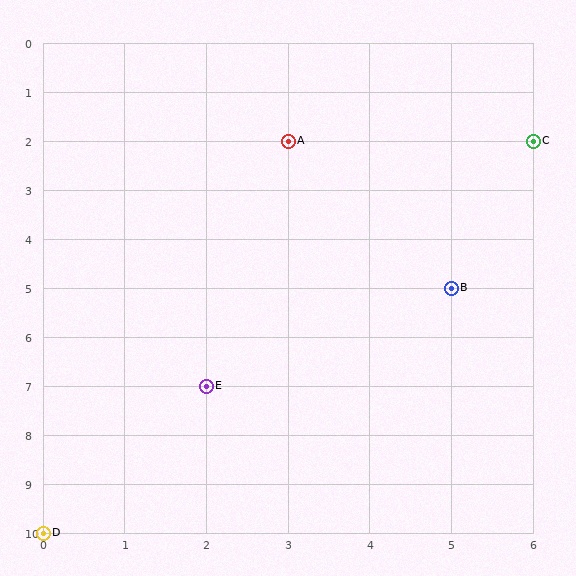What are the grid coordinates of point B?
Point B is at grid coordinates (5, 5).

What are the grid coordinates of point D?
Point D is at grid coordinates (0, 10).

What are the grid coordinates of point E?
Point E is at grid coordinates (2, 7).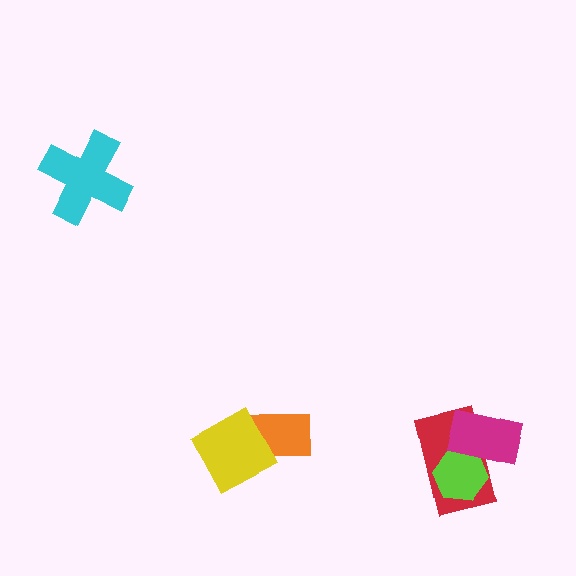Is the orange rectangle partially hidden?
Yes, it is partially covered by another shape.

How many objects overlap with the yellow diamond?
1 object overlaps with the yellow diamond.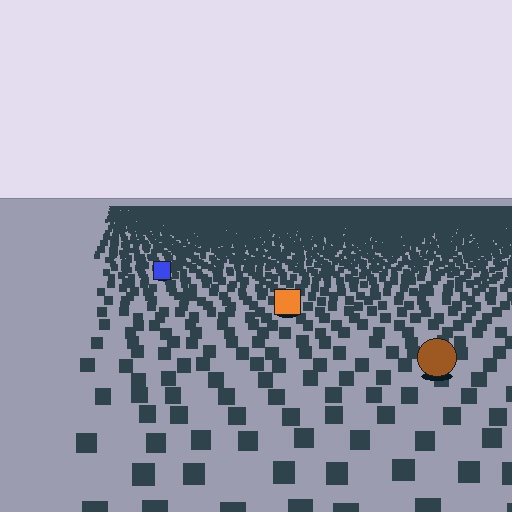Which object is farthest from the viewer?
The blue square is farthest from the viewer. It appears smaller and the ground texture around it is denser.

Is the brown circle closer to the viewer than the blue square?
Yes. The brown circle is closer — you can tell from the texture gradient: the ground texture is coarser near it.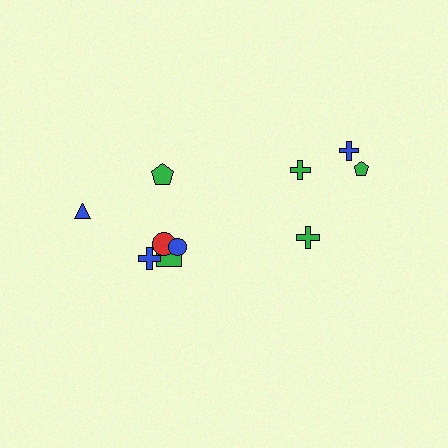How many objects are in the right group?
There are 4 objects.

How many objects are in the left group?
There are 6 objects.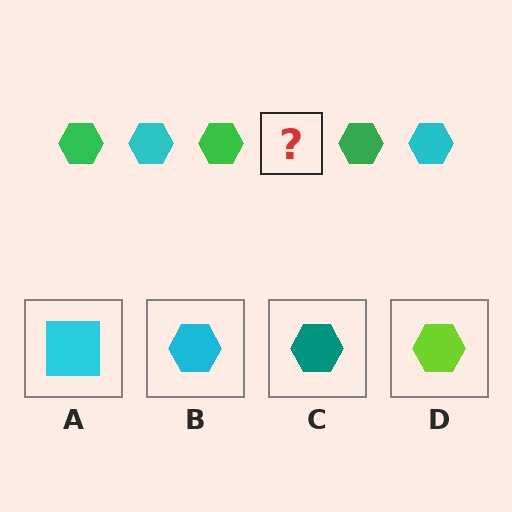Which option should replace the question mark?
Option B.